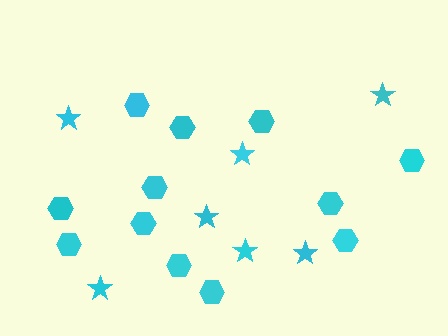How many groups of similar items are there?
There are 2 groups: one group of stars (7) and one group of hexagons (12).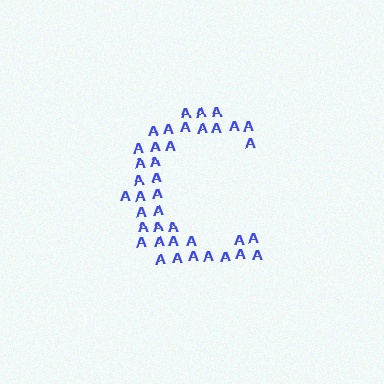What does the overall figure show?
The overall figure shows the letter C.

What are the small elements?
The small elements are letter A's.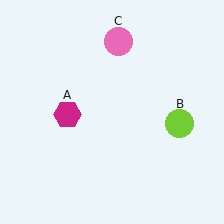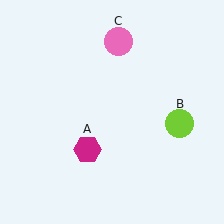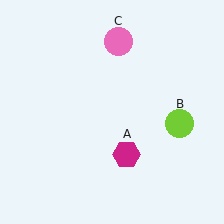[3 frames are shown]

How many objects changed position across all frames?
1 object changed position: magenta hexagon (object A).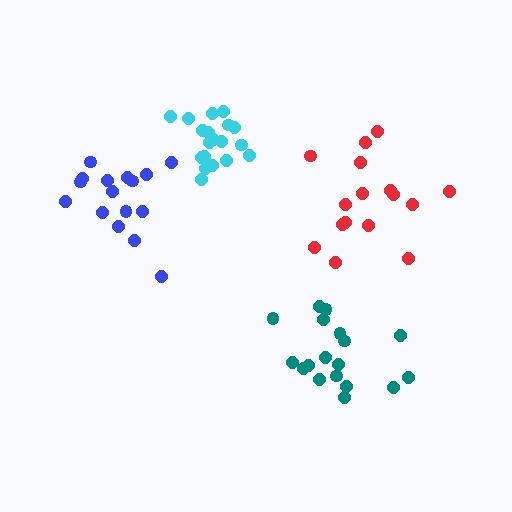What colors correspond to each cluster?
The clusters are colored: blue, red, cyan, teal.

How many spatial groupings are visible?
There are 4 spatial groupings.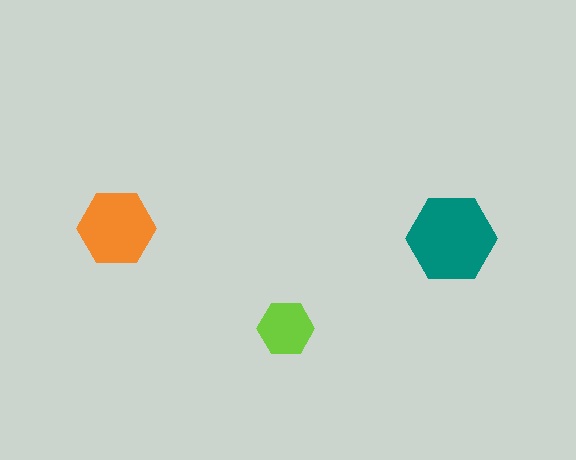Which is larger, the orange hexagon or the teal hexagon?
The teal one.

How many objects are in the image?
There are 3 objects in the image.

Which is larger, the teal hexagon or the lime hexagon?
The teal one.